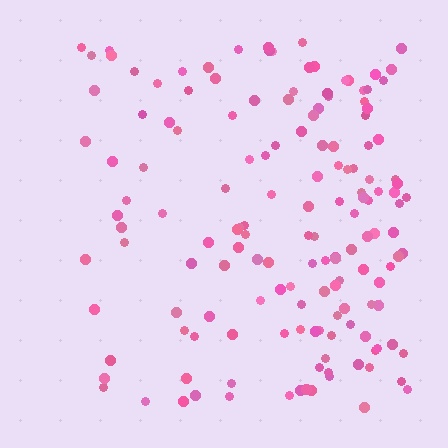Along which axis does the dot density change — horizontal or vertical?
Horizontal.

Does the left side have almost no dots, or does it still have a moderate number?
Still a moderate number, just noticeably fewer than the right.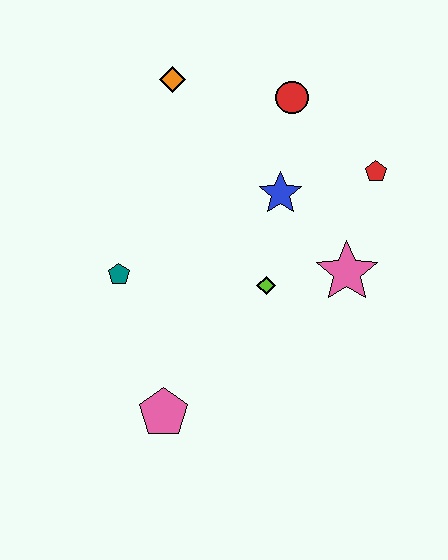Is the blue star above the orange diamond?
No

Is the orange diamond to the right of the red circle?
No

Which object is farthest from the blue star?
The pink pentagon is farthest from the blue star.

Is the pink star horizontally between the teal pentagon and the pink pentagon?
No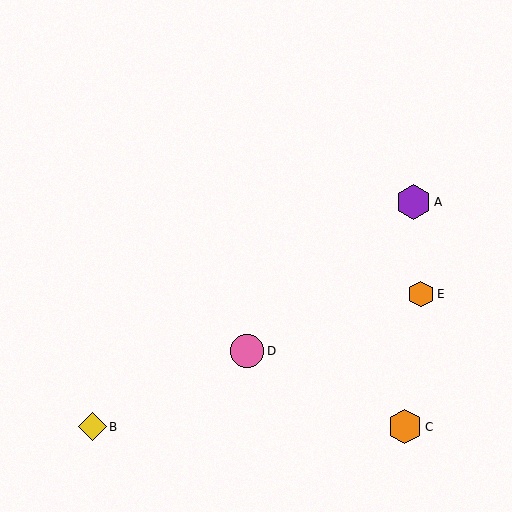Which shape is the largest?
The purple hexagon (labeled A) is the largest.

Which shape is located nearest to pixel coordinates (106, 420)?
The yellow diamond (labeled B) at (92, 427) is nearest to that location.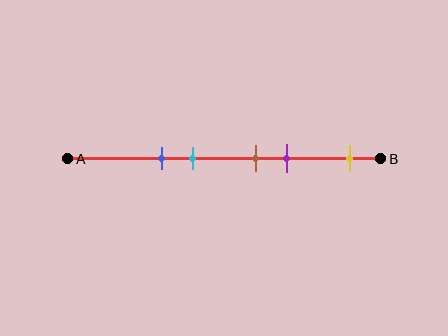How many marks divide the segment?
There are 5 marks dividing the segment.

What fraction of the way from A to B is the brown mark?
The brown mark is approximately 60% (0.6) of the way from A to B.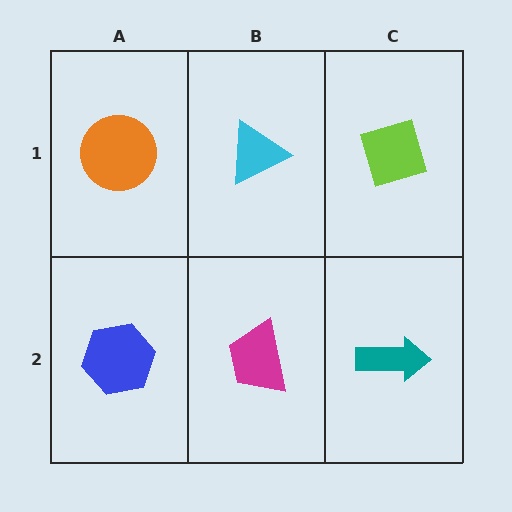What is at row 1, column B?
A cyan triangle.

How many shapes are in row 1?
3 shapes.